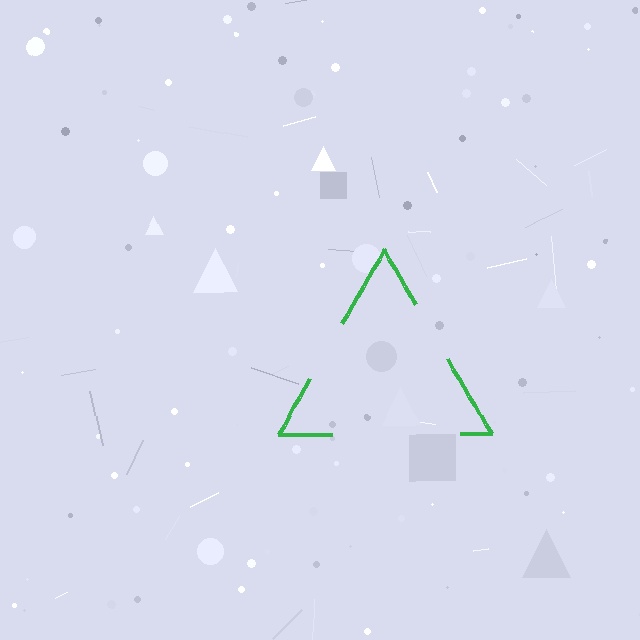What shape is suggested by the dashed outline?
The dashed outline suggests a triangle.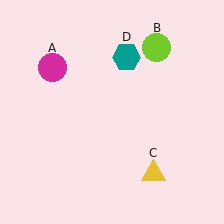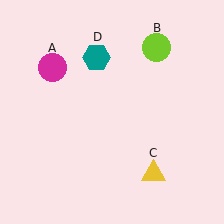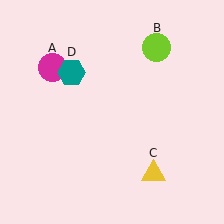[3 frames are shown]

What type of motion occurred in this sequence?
The teal hexagon (object D) rotated counterclockwise around the center of the scene.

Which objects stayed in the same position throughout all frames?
Magenta circle (object A) and lime circle (object B) and yellow triangle (object C) remained stationary.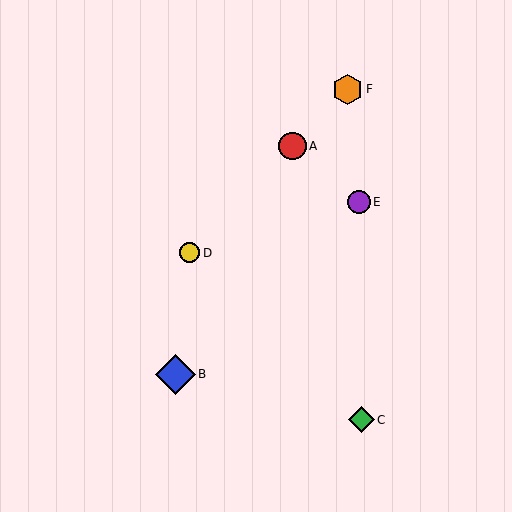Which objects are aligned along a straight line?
Objects A, D, F are aligned along a straight line.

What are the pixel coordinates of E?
Object E is at (359, 202).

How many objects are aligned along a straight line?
3 objects (A, D, F) are aligned along a straight line.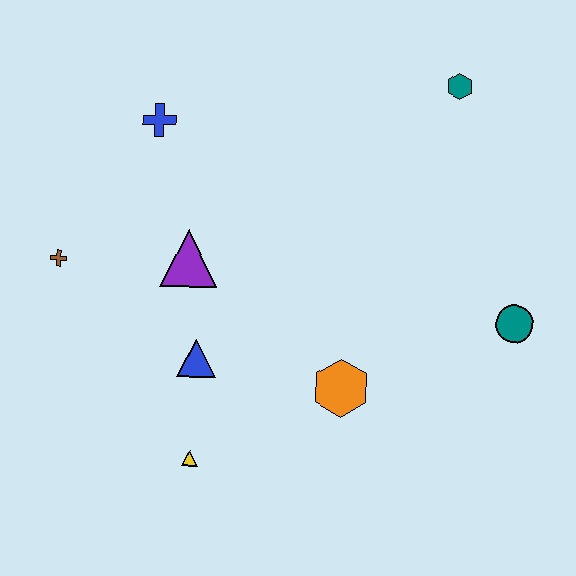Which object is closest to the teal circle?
The orange hexagon is closest to the teal circle.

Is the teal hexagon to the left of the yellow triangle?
No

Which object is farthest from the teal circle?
The brown cross is farthest from the teal circle.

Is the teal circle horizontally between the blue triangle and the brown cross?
No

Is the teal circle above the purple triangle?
No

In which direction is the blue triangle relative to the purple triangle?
The blue triangle is below the purple triangle.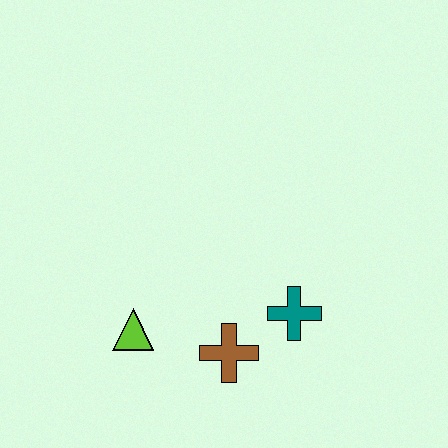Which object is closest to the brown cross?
The teal cross is closest to the brown cross.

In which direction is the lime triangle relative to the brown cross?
The lime triangle is to the left of the brown cross.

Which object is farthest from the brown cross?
The lime triangle is farthest from the brown cross.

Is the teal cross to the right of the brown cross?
Yes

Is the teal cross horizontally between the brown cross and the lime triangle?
No